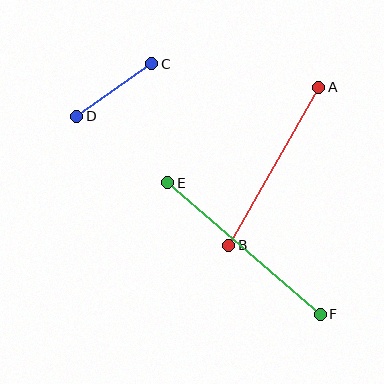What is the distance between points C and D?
The distance is approximately 92 pixels.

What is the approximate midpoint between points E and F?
The midpoint is at approximately (244, 249) pixels.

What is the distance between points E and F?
The distance is approximately 201 pixels.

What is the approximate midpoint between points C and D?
The midpoint is at approximately (114, 90) pixels.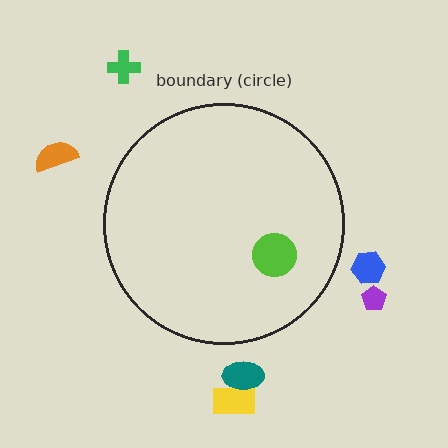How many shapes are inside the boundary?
1 inside, 6 outside.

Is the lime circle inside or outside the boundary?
Inside.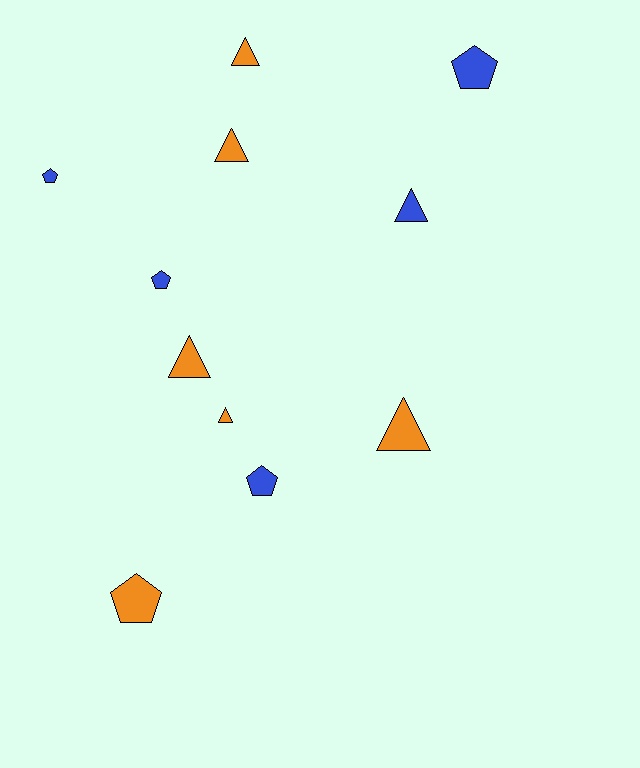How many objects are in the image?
There are 11 objects.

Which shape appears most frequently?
Triangle, with 6 objects.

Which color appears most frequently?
Orange, with 6 objects.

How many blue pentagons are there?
There are 4 blue pentagons.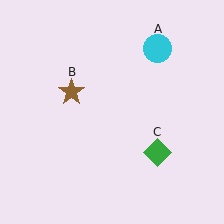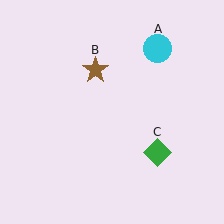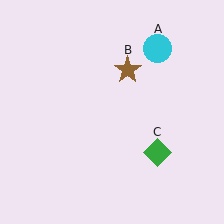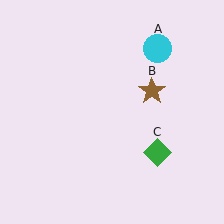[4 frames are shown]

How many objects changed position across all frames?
1 object changed position: brown star (object B).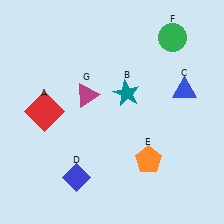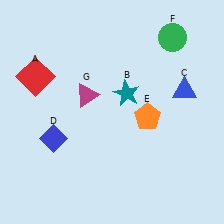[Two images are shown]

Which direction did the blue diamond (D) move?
The blue diamond (D) moved up.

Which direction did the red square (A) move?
The red square (A) moved up.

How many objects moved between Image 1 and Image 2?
3 objects moved between the two images.